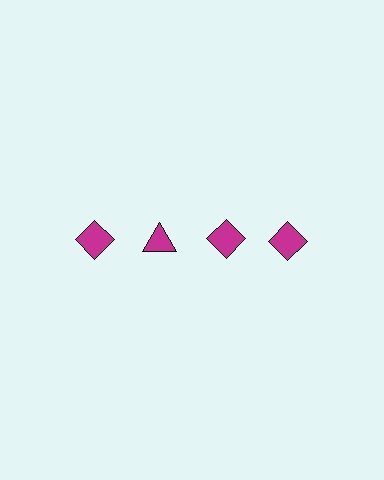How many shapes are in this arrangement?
There are 4 shapes arranged in a grid pattern.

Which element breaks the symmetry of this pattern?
The magenta triangle in the top row, second from left column breaks the symmetry. All other shapes are magenta diamonds.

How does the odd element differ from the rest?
It has a different shape: triangle instead of diamond.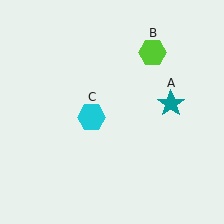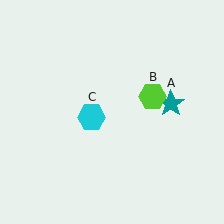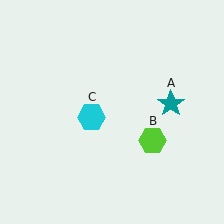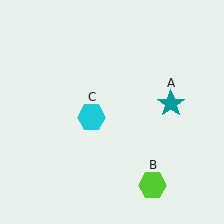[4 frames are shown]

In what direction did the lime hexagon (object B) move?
The lime hexagon (object B) moved down.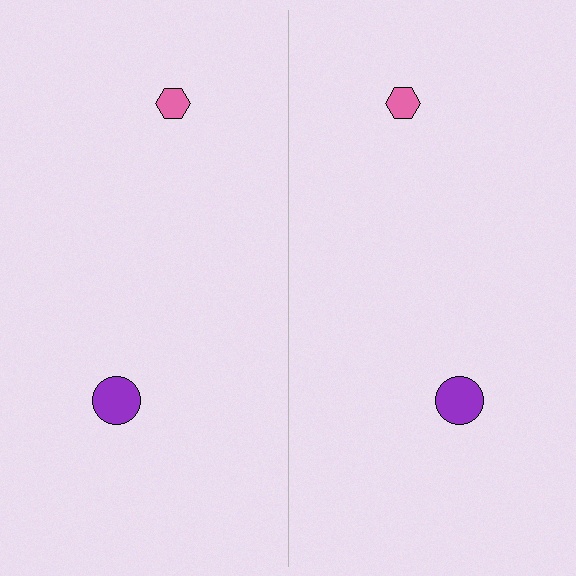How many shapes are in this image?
There are 4 shapes in this image.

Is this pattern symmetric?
Yes, this pattern has bilateral (reflection) symmetry.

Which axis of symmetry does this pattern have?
The pattern has a vertical axis of symmetry running through the center of the image.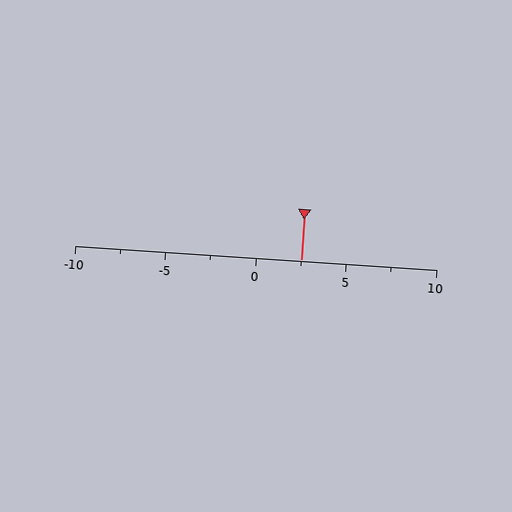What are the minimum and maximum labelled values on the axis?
The axis runs from -10 to 10.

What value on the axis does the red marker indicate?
The marker indicates approximately 2.5.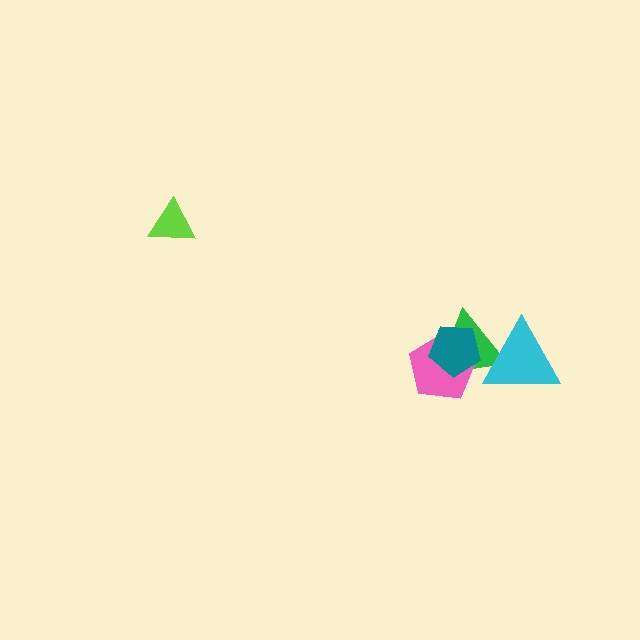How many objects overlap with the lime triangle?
0 objects overlap with the lime triangle.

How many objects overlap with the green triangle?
3 objects overlap with the green triangle.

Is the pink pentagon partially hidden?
Yes, it is partially covered by another shape.